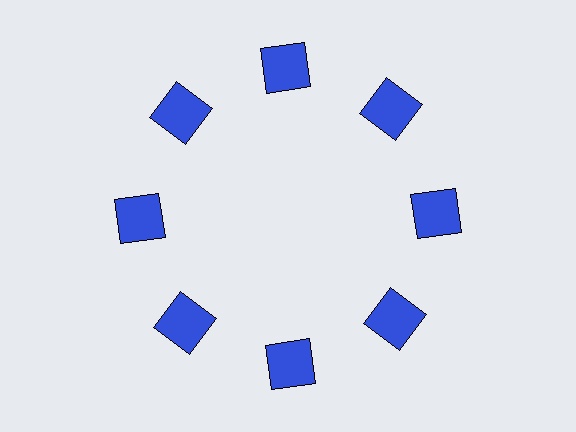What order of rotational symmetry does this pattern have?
This pattern has 8-fold rotational symmetry.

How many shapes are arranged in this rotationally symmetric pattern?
There are 8 shapes, arranged in 8 groups of 1.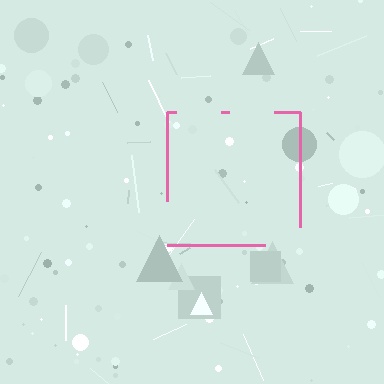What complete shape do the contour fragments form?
The contour fragments form a square.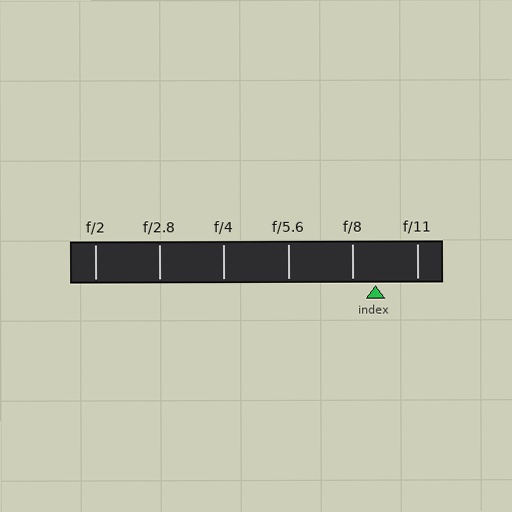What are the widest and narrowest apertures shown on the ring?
The widest aperture shown is f/2 and the narrowest is f/11.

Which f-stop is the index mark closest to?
The index mark is closest to f/8.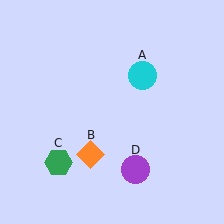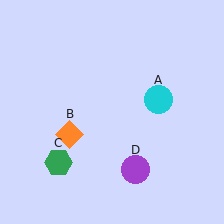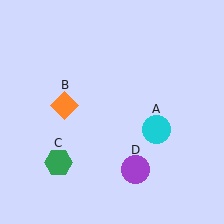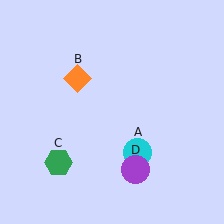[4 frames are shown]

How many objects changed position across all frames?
2 objects changed position: cyan circle (object A), orange diamond (object B).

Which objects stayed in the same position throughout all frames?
Green hexagon (object C) and purple circle (object D) remained stationary.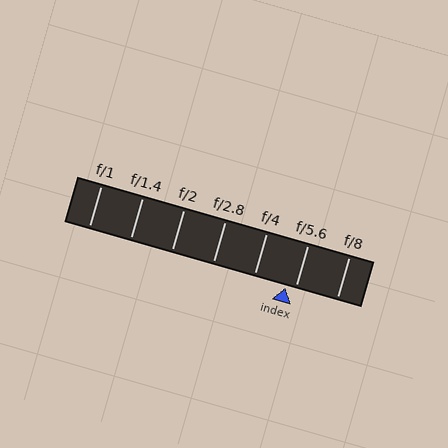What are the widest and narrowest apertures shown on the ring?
The widest aperture shown is f/1 and the narrowest is f/8.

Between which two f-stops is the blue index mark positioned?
The index mark is between f/4 and f/5.6.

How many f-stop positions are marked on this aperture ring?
There are 7 f-stop positions marked.